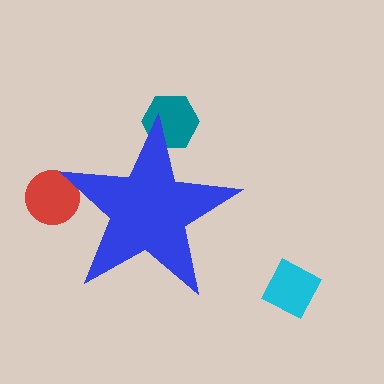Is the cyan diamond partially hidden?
No, the cyan diamond is fully visible.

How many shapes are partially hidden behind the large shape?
2 shapes are partially hidden.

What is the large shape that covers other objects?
A blue star.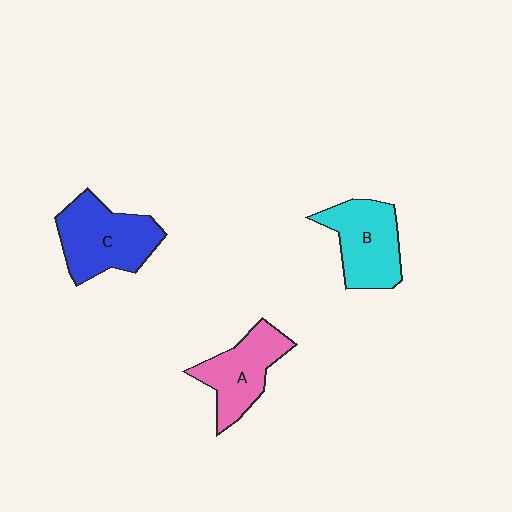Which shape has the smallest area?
Shape A (pink).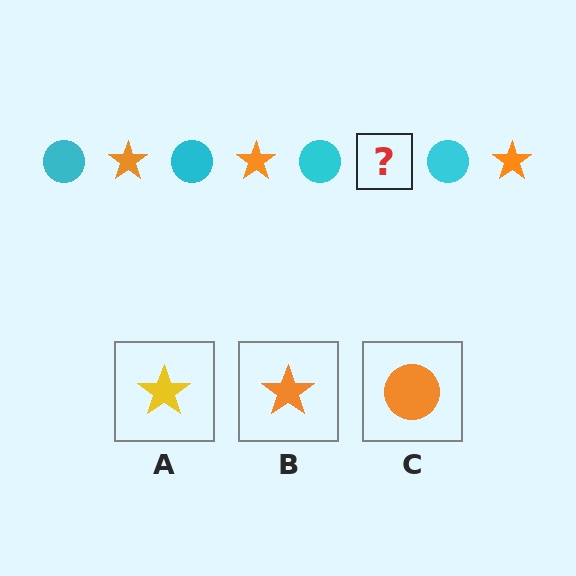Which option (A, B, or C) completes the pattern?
B.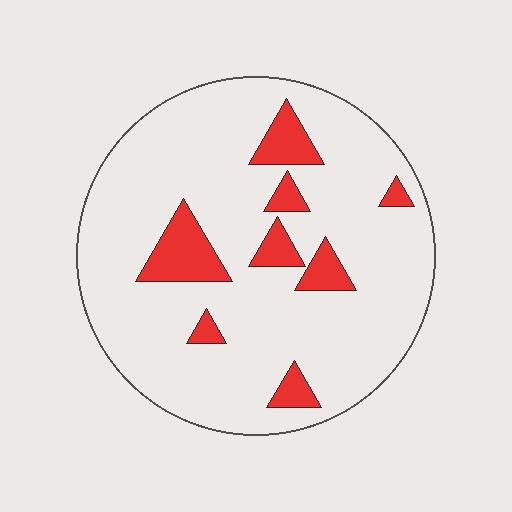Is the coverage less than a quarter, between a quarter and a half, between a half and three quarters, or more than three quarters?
Less than a quarter.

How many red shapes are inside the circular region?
8.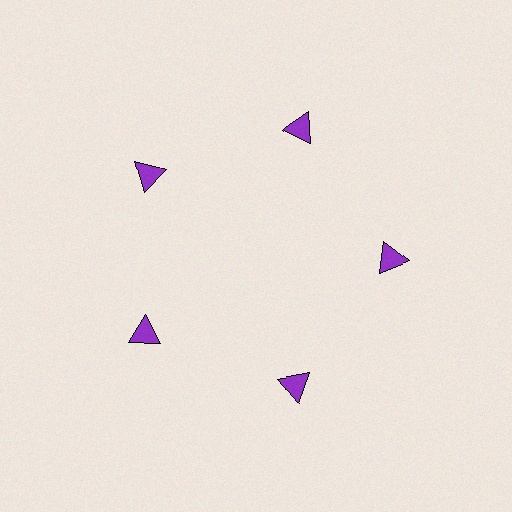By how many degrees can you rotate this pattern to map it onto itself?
The pattern maps onto itself every 72 degrees of rotation.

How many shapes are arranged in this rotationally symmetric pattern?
There are 5 shapes, arranged in 5 groups of 1.